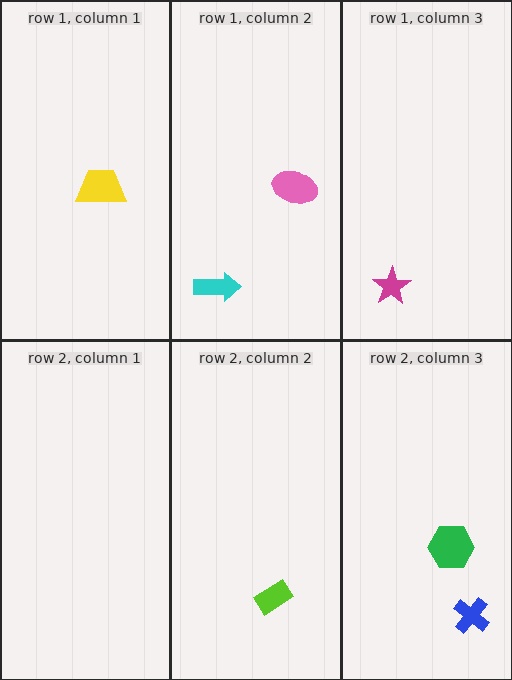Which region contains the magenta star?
The row 1, column 3 region.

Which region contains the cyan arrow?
The row 1, column 2 region.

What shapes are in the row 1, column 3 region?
The magenta star.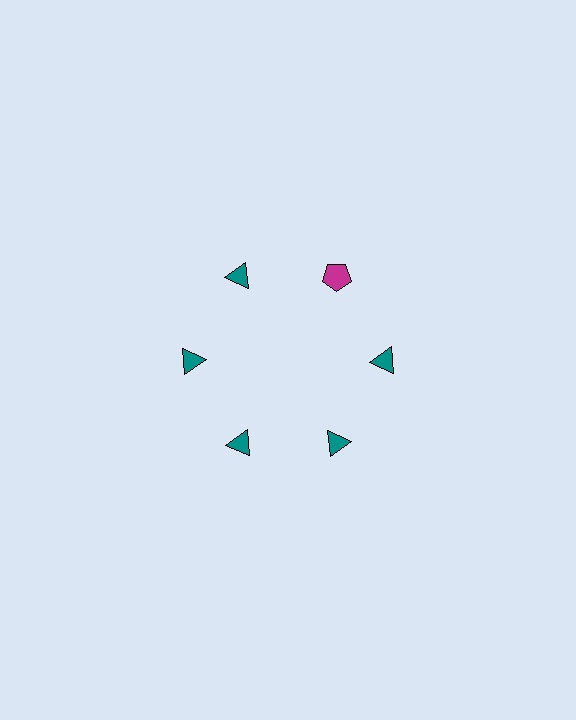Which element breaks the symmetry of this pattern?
The magenta pentagon at roughly the 1 o'clock position breaks the symmetry. All other shapes are teal triangles.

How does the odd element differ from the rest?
It differs in both color (magenta instead of teal) and shape (pentagon instead of triangle).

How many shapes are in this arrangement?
There are 6 shapes arranged in a ring pattern.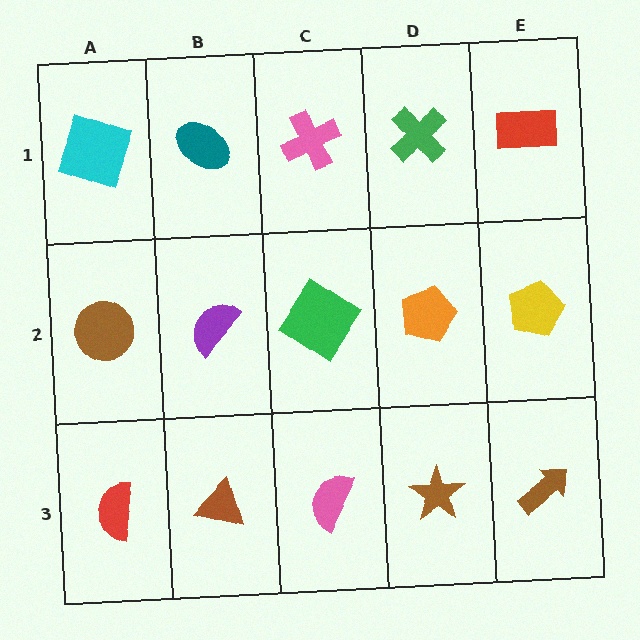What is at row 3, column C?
A pink semicircle.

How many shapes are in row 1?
5 shapes.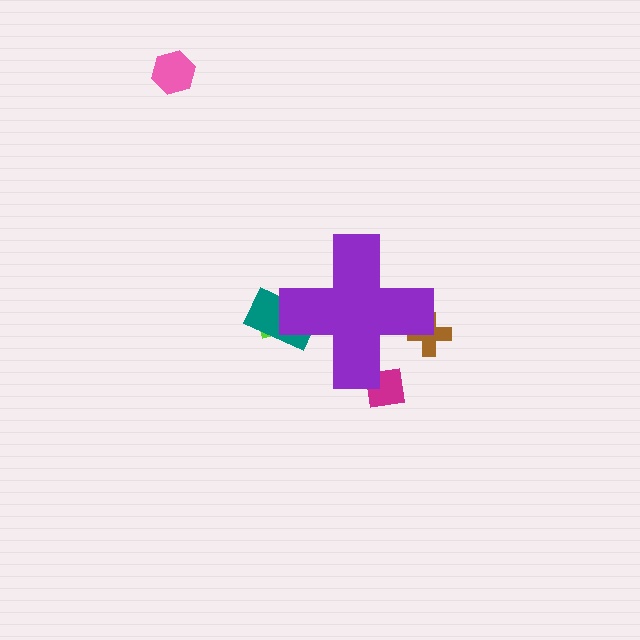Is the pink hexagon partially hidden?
No, the pink hexagon is fully visible.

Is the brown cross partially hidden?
Yes, the brown cross is partially hidden behind the purple cross.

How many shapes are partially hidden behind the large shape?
4 shapes are partially hidden.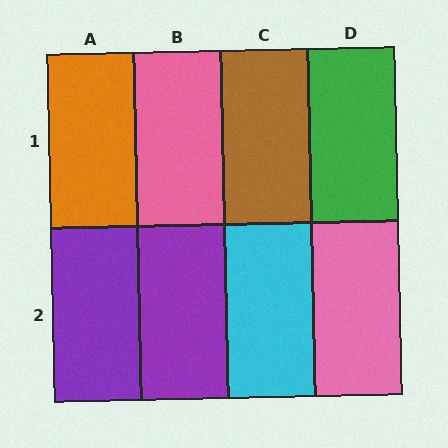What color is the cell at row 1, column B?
Pink.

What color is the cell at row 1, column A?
Orange.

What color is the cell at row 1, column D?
Green.